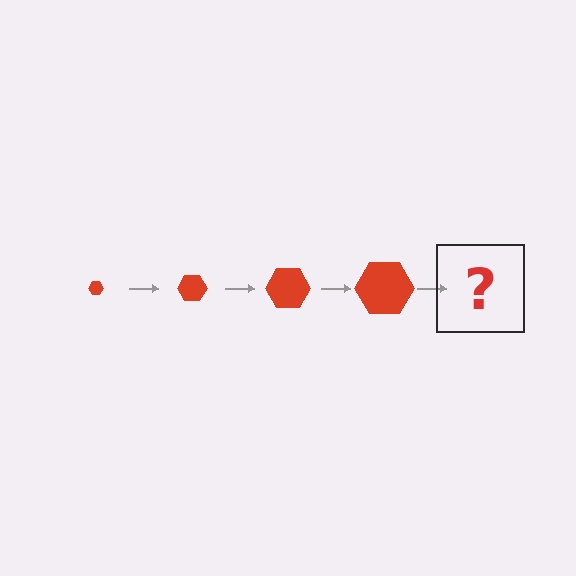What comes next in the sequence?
The next element should be a red hexagon, larger than the previous one.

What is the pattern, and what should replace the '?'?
The pattern is that the hexagon gets progressively larger each step. The '?' should be a red hexagon, larger than the previous one.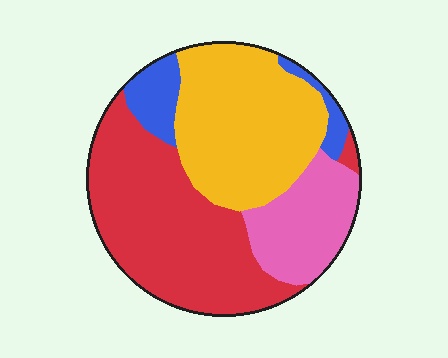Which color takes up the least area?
Blue, at roughly 10%.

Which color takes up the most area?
Red, at roughly 40%.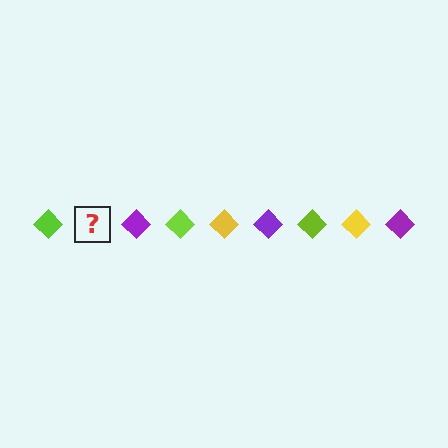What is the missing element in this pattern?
The missing element is a yellow diamond.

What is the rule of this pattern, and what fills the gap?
The rule is that the pattern cycles through lime, yellow, purple diamonds. The gap should be filled with a yellow diamond.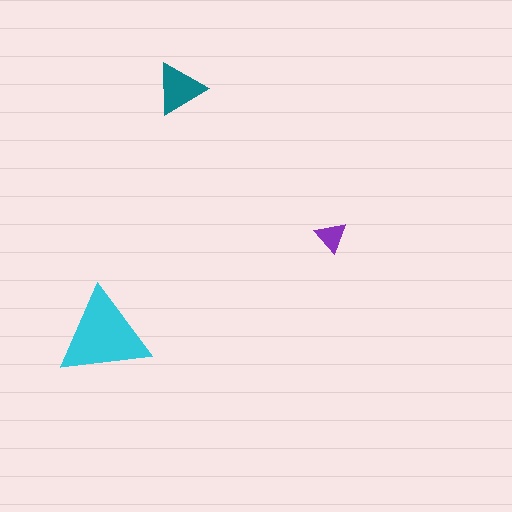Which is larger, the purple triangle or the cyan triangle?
The cyan one.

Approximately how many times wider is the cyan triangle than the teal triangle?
About 2 times wider.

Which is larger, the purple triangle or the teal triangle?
The teal one.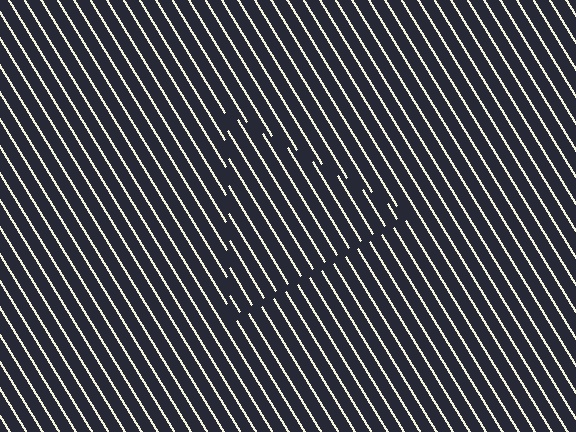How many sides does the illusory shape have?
3 sides — the line-ends trace a triangle.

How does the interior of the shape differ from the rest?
The interior of the shape contains the same grating, shifted by half a period — the contour is defined by the phase discontinuity where line-ends from the inner and outer gratings abut.